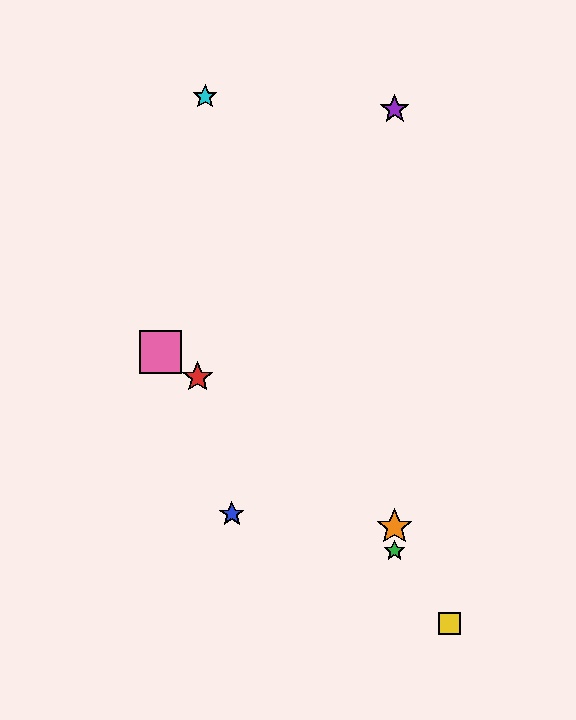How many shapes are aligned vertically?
3 shapes (the green star, the purple star, the orange star) are aligned vertically.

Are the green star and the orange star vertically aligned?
Yes, both are at x≈395.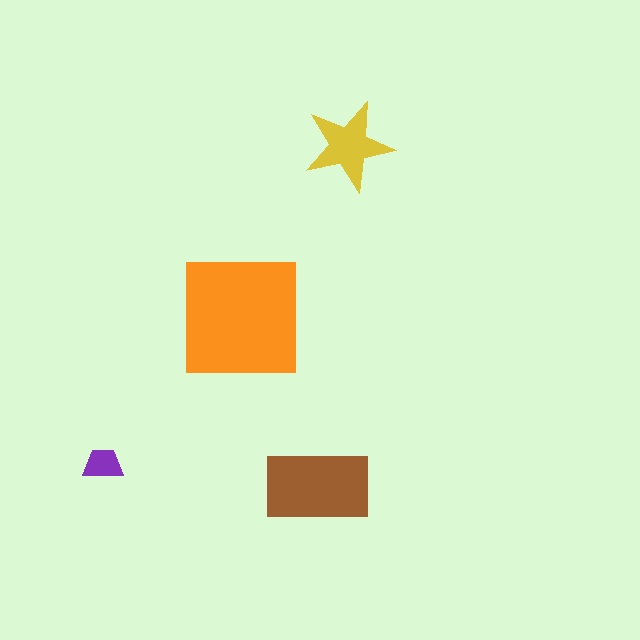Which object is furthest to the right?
The yellow star is rightmost.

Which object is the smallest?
The purple trapezoid.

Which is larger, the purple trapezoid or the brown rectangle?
The brown rectangle.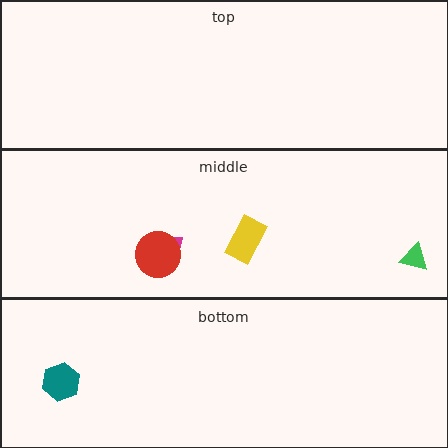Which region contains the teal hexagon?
The bottom region.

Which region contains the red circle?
The middle region.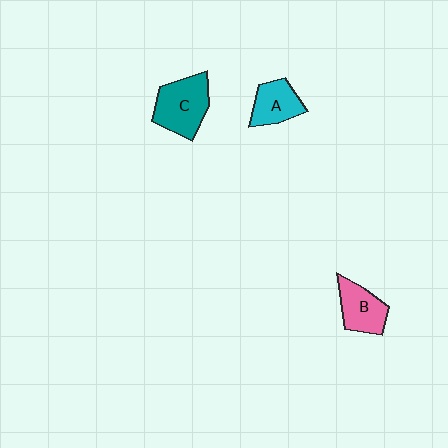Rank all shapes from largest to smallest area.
From largest to smallest: C (teal), B (pink), A (cyan).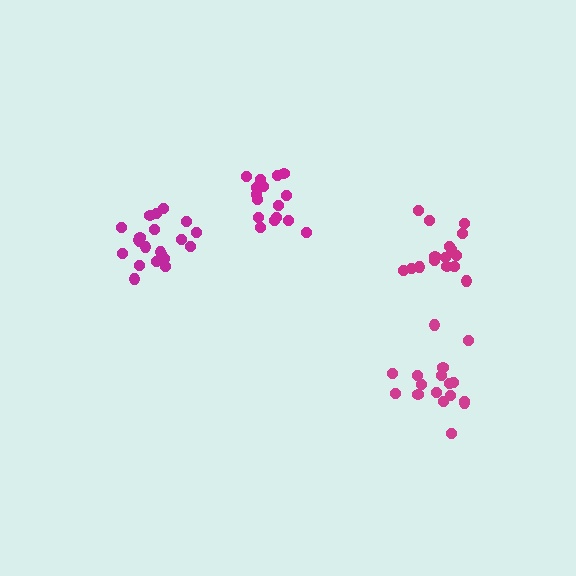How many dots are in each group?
Group 1: 16 dots, Group 2: 16 dots, Group 3: 17 dots, Group 4: 21 dots (70 total).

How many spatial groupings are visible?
There are 4 spatial groupings.